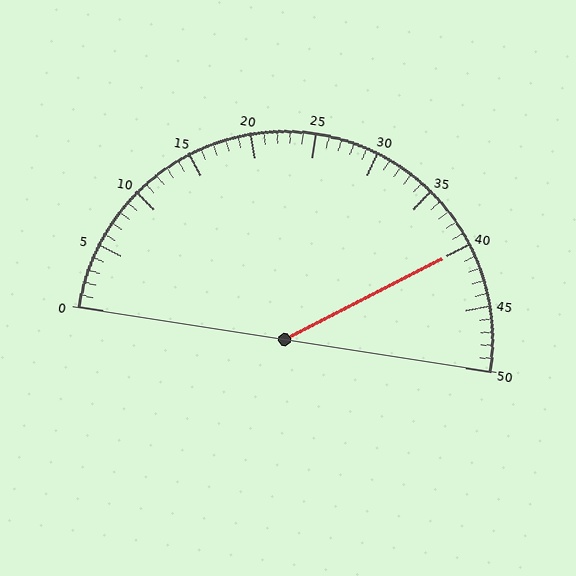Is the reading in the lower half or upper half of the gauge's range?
The reading is in the upper half of the range (0 to 50).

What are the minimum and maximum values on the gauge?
The gauge ranges from 0 to 50.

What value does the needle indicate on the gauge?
The needle indicates approximately 40.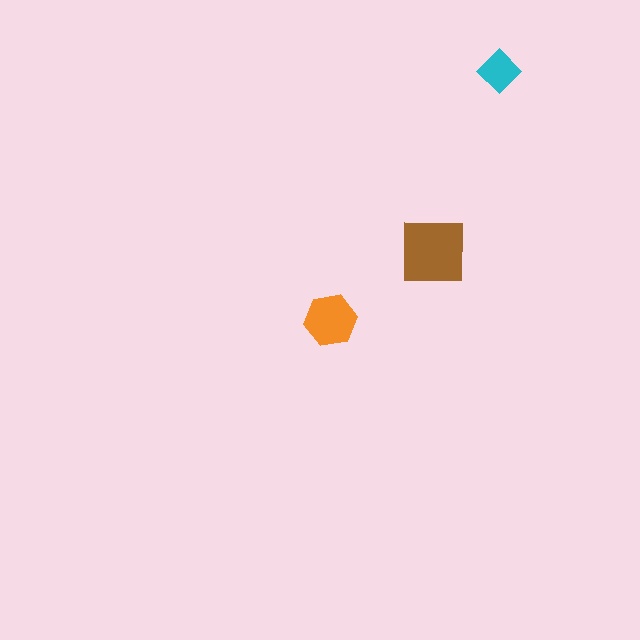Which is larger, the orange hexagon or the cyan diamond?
The orange hexagon.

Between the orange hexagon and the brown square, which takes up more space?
The brown square.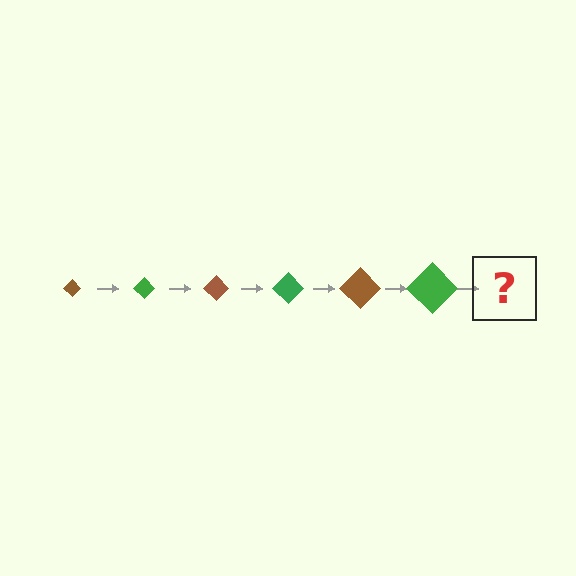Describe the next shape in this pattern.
It should be a brown diamond, larger than the previous one.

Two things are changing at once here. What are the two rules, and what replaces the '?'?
The two rules are that the diamond grows larger each step and the color cycles through brown and green. The '?' should be a brown diamond, larger than the previous one.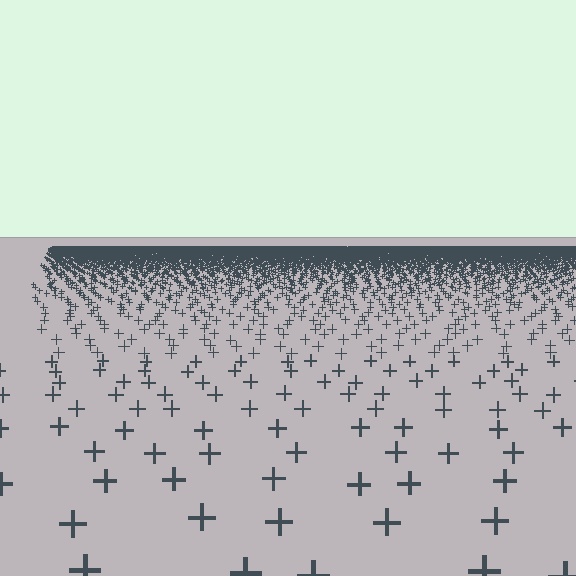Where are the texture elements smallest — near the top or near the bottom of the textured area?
Near the top.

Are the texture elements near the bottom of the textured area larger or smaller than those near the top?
Larger. Near the bottom, elements are closer to the viewer and appear at a bigger on-screen size.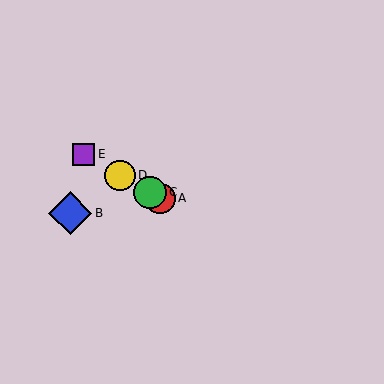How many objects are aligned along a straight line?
4 objects (A, C, D, E) are aligned along a straight line.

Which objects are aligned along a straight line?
Objects A, C, D, E are aligned along a straight line.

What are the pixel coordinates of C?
Object C is at (150, 192).